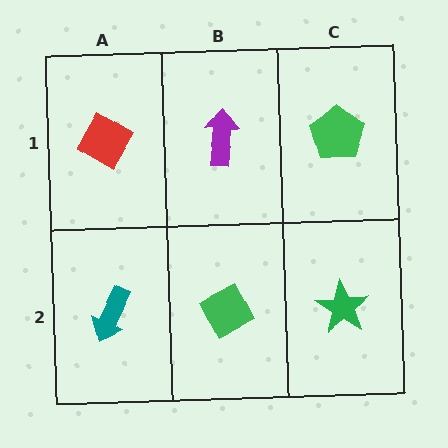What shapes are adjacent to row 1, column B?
A green diamond (row 2, column B), a red diamond (row 1, column A), a green pentagon (row 1, column C).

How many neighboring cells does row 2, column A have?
2.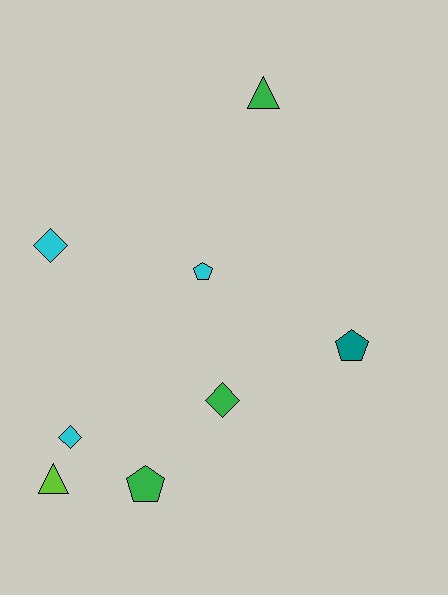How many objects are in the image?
There are 8 objects.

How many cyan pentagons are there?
There is 1 cyan pentagon.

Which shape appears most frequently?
Diamond, with 3 objects.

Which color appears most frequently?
Green, with 3 objects.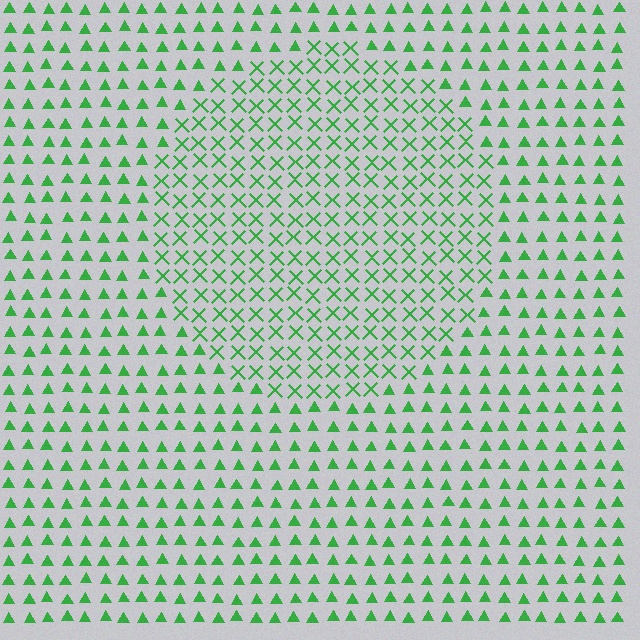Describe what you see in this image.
The image is filled with small green elements arranged in a uniform grid. A circle-shaped region contains X marks, while the surrounding area contains triangles. The boundary is defined purely by the change in element shape.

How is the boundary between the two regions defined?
The boundary is defined by a change in element shape: X marks inside vs. triangles outside. All elements share the same color and spacing.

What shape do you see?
I see a circle.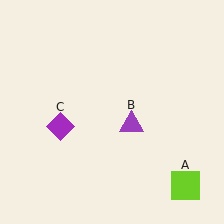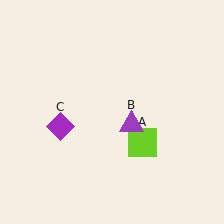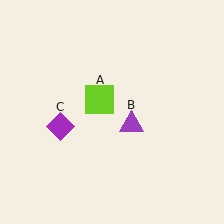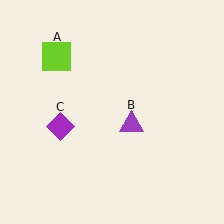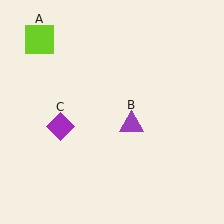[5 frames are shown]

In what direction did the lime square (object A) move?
The lime square (object A) moved up and to the left.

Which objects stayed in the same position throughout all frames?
Purple triangle (object B) and purple diamond (object C) remained stationary.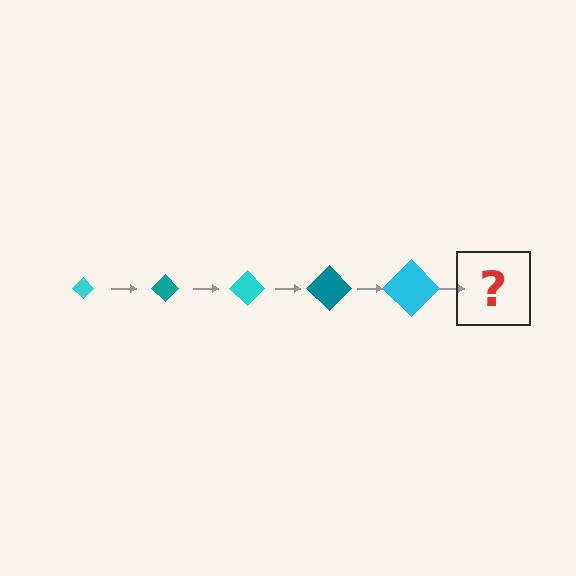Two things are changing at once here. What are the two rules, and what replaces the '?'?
The two rules are that the diamond grows larger each step and the color cycles through cyan and teal. The '?' should be a teal diamond, larger than the previous one.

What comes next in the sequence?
The next element should be a teal diamond, larger than the previous one.